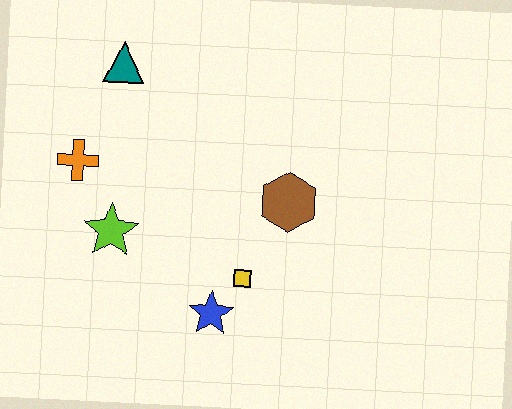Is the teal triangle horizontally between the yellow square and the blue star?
No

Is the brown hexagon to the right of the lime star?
Yes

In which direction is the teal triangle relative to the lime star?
The teal triangle is above the lime star.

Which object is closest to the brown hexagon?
The yellow square is closest to the brown hexagon.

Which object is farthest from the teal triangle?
The blue star is farthest from the teal triangle.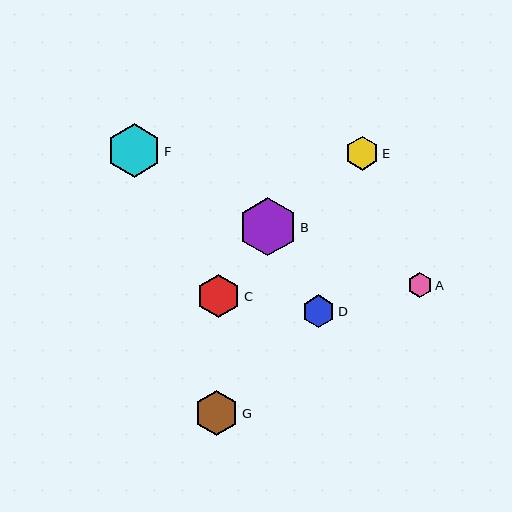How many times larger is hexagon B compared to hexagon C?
Hexagon B is approximately 1.3 times the size of hexagon C.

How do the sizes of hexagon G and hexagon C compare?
Hexagon G and hexagon C are approximately the same size.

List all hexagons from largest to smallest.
From largest to smallest: B, F, G, C, E, D, A.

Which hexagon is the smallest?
Hexagon A is the smallest with a size of approximately 25 pixels.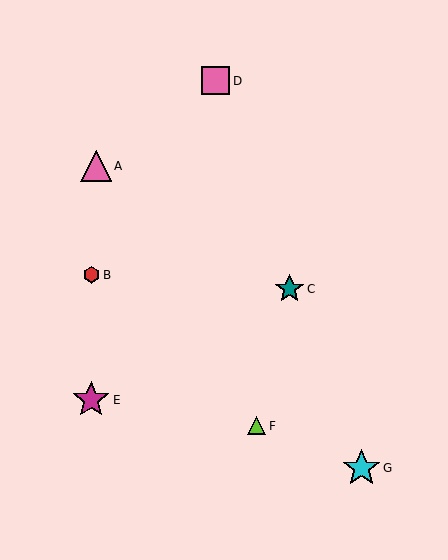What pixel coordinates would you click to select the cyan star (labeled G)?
Click at (361, 468) to select the cyan star G.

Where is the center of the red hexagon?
The center of the red hexagon is at (91, 275).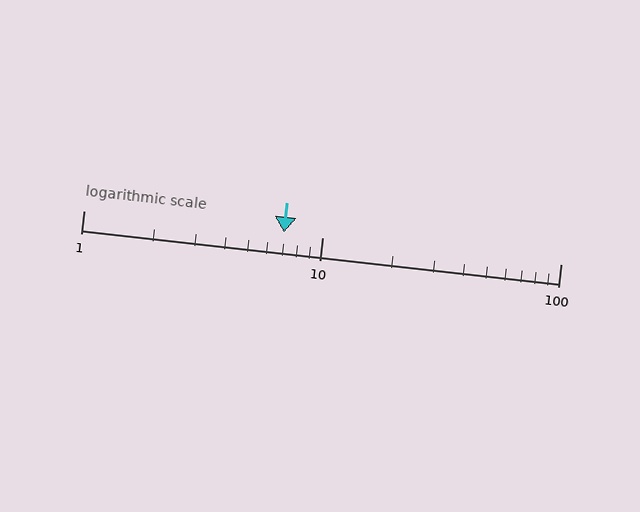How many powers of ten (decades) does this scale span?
The scale spans 2 decades, from 1 to 100.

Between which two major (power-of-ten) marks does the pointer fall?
The pointer is between 1 and 10.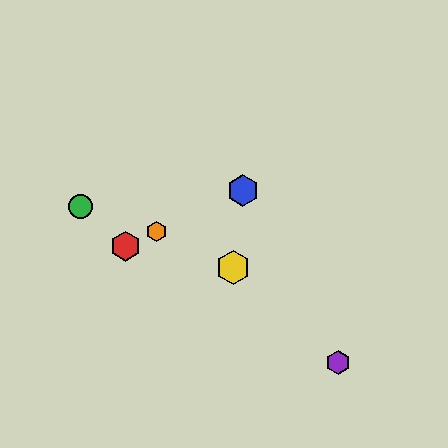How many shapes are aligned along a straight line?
3 shapes (the red hexagon, the blue hexagon, the orange hexagon) are aligned along a straight line.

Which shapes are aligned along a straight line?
The red hexagon, the blue hexagon, the orange hexagon are aligned along a straight line.